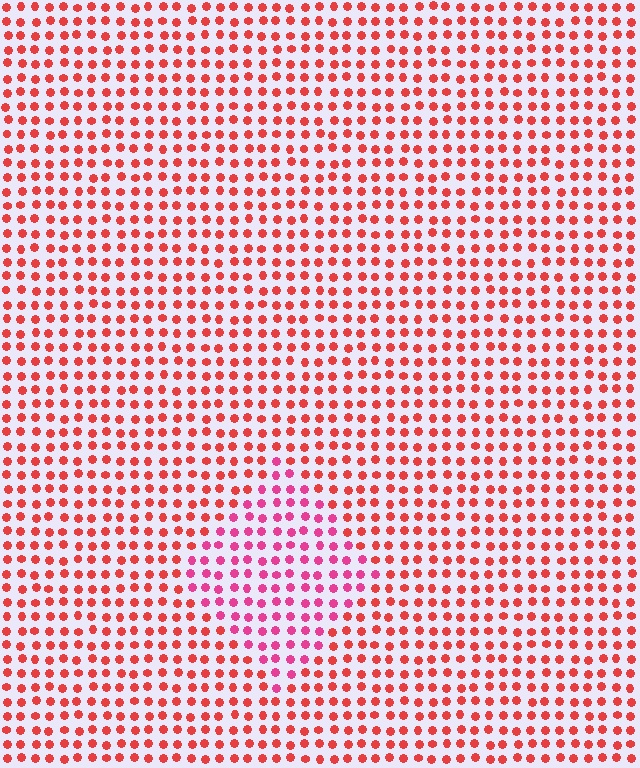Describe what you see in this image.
The image is filled with small red elements in a uniform arrangement. A diamond-shaped region is visible where the elements are tinted to a slightly different hue, forming a subtle color boundary.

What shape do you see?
I see a diamond.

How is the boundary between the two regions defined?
The boundary is defined purely by a slight shift in hue (about 31 degrees). Spacing, size, and orientation are identical on both sides.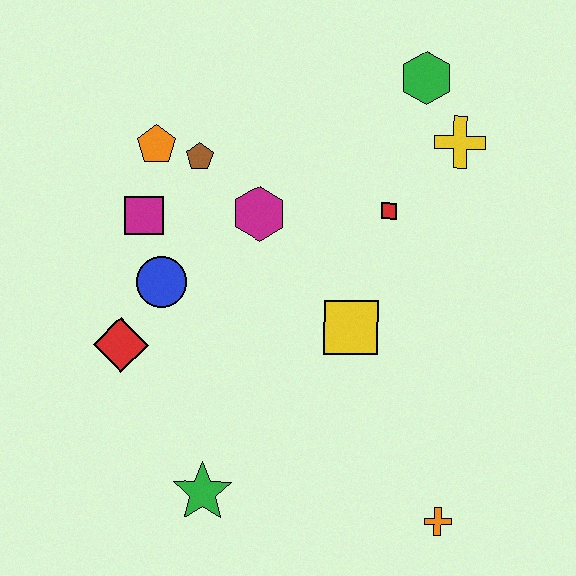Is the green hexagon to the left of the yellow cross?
Yes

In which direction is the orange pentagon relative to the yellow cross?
The orange pentagon is to the left of the yellow cross.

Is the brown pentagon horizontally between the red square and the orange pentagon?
Yes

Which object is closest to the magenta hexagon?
The brown pentagon is closest to the magenta hexagon.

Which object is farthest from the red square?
The green star is farthest from the red square.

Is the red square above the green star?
Yes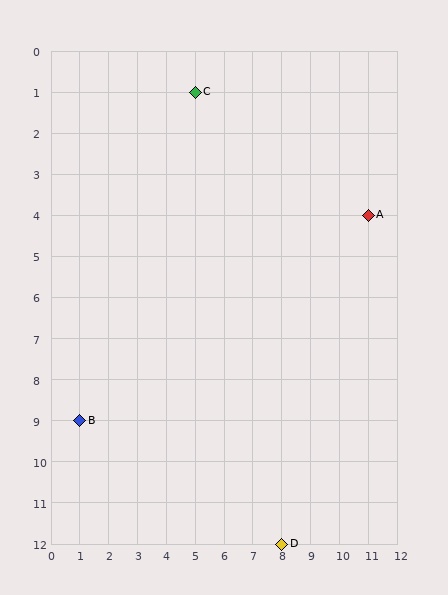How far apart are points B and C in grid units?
Points B and C are 4 columns and 8 rows apart (about 8.9 grid units diagonally).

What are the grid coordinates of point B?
Point B is at grid coordinates (1, 9).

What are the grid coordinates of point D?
Point D is at grid coordinates (8, 12).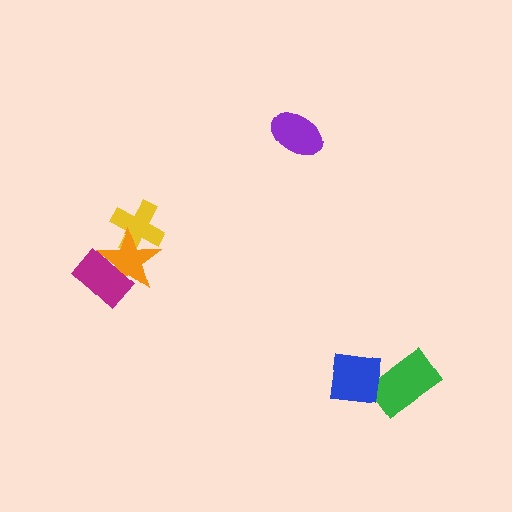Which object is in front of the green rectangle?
The blue square is in front of the green rectangle.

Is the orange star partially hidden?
Yes, it is partially covered by another shape.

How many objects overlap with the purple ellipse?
0 objects overlap with the purple ellipse.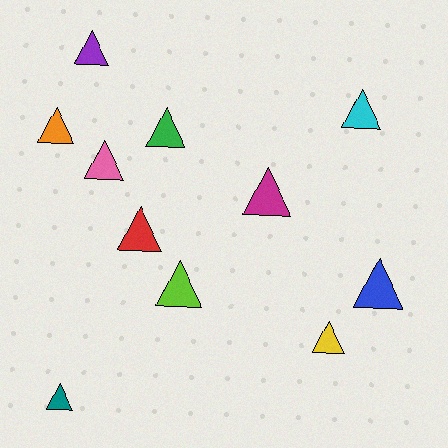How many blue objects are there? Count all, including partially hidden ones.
There is 1 blue object.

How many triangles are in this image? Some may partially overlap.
There are 11 triangles.